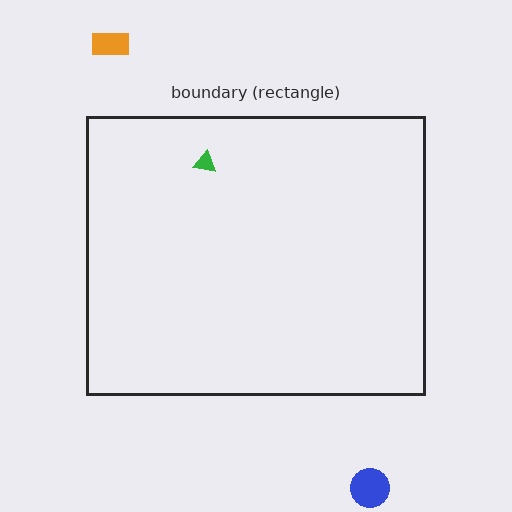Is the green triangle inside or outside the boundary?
Inside.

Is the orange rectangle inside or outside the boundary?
Outside.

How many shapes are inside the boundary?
1 inside, 2 outside.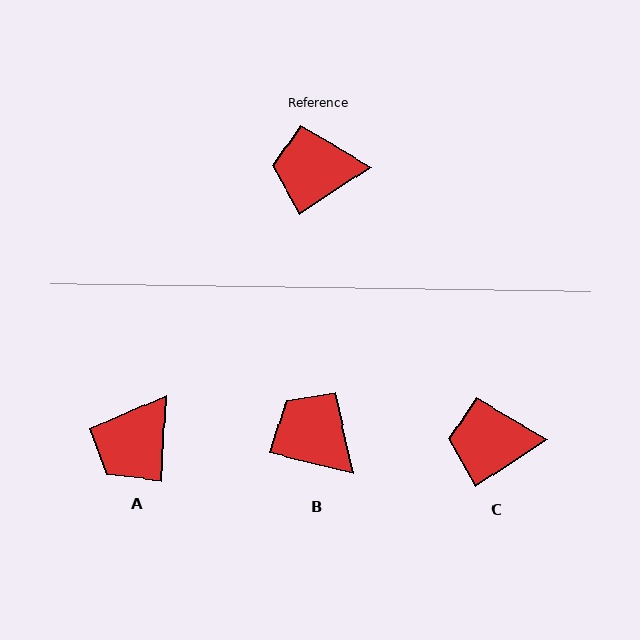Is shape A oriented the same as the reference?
No, it is off by about 54 degrees.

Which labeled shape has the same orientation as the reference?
C.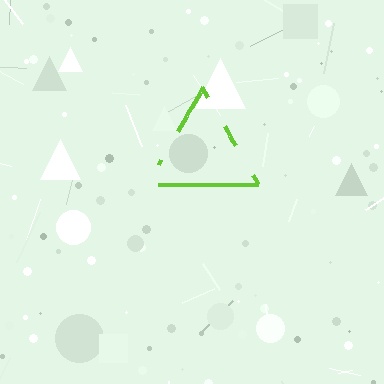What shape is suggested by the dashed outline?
The dashed outline suggests a triangle.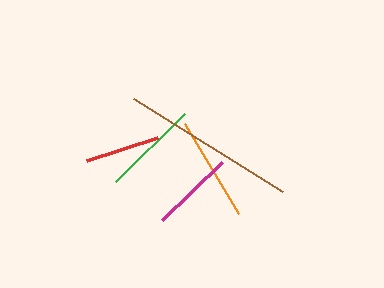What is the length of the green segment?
The green segment is approximately 97 pixels long.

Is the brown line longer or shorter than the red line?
The brown line is longer than the red line.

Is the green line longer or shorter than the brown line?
The brown line is longer than the green line.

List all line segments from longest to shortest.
From longest to shortest: brown, orange, green, magenta, red.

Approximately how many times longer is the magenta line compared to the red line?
The magenta line is approximately 1.1 times the length of the red line.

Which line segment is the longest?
The brown line is the longest at approximately 175 pixels.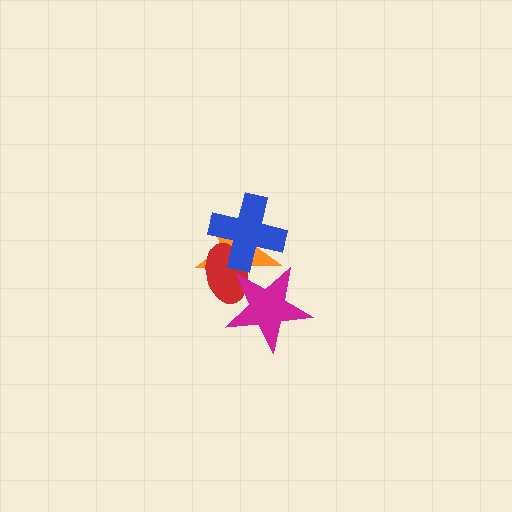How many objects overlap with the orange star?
3 objects overlap with the orange star.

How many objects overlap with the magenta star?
2 objects overlap with the magenta star.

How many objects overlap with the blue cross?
2 objects overlap with the blue cross.